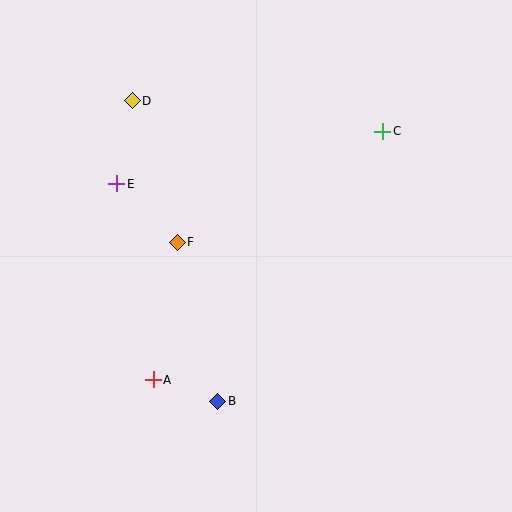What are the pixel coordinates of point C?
Point C is at (383, 131).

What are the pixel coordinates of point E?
Point E is at (117, 184).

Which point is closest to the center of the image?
Point F at (177, 242) is closest to the center.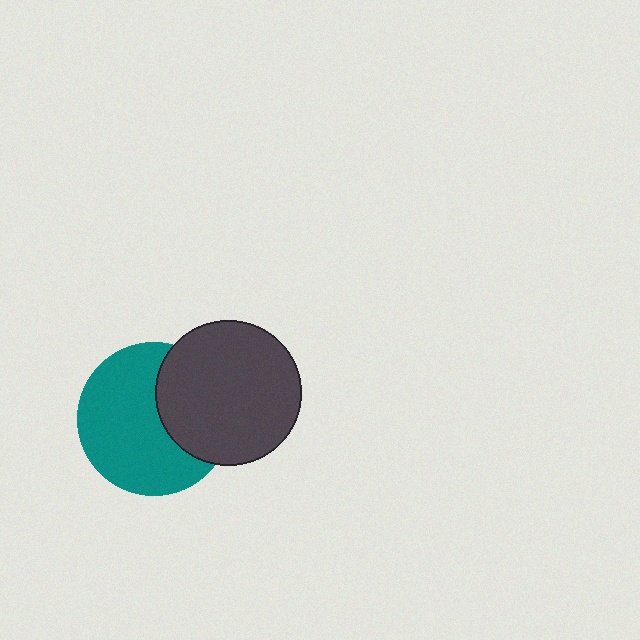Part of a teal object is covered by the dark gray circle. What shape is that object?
It is a circle.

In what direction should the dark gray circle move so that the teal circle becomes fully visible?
The dark gray circle should move right. That is the shortest direction to clear the overlap and leave the teal circle fully visible.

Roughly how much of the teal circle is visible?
Most of it is visible (roughly 65%).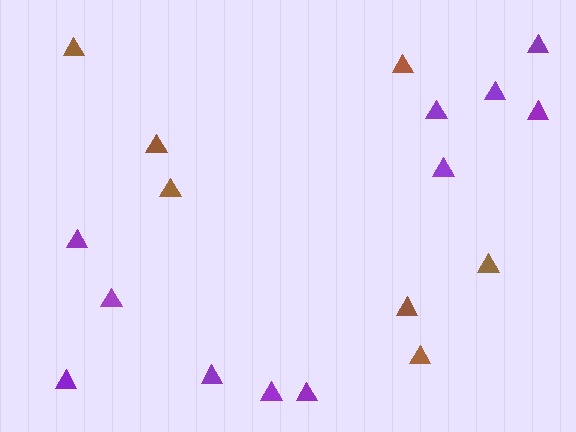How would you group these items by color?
There are 2 groups: one group of purple triangles (11) and one group of brown triangles (7).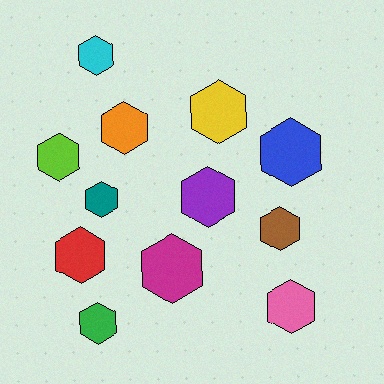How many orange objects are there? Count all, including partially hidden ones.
There is 1 orange object.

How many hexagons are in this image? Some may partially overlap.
There are 12 hexagons.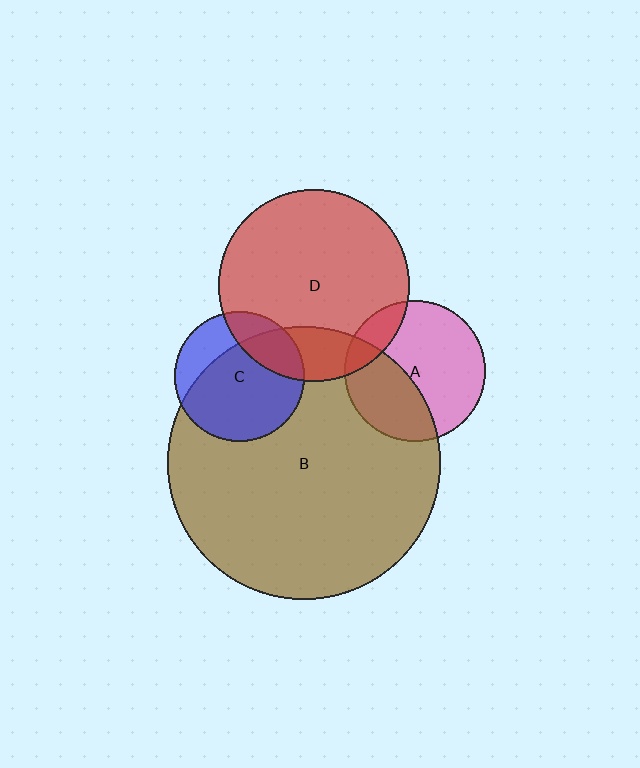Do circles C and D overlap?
Yes.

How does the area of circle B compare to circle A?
Approximately 3.8 times.